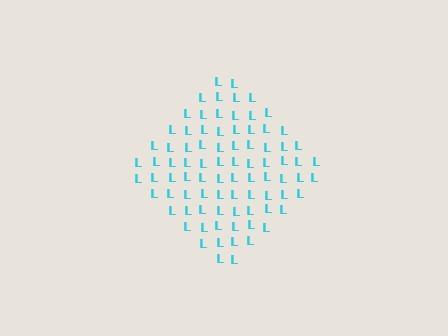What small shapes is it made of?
It is made of small letter L's.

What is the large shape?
The large shape is a diamond.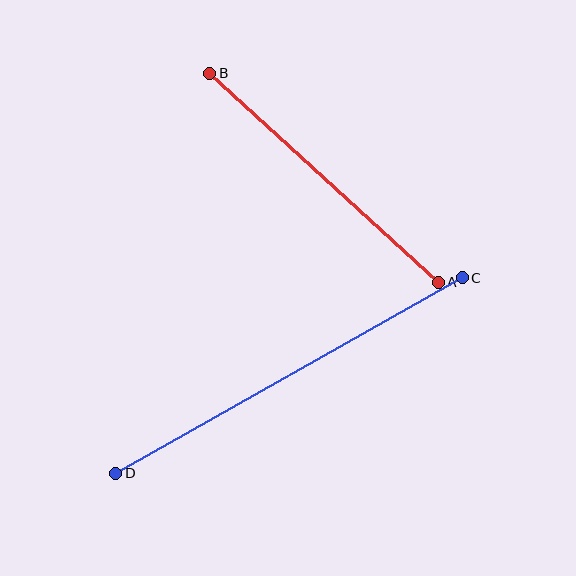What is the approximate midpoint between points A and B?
The midpoint is at approximately (324, 178) pixels.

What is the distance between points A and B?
The distance is approximately 310 pixels.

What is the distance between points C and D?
The distance is approximately 398 pixels.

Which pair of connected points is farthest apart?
Points C and D are farthest apart.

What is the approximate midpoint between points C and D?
The midpoint is at approximately (289, 376) pixels.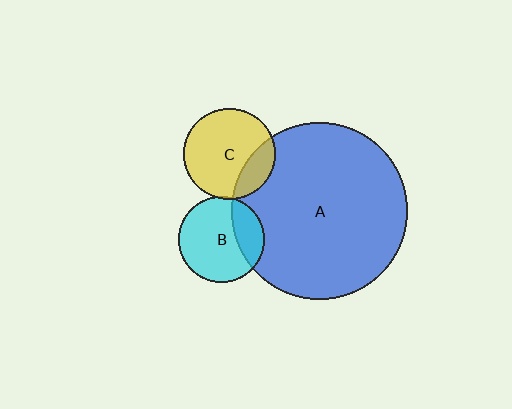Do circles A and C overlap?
Yes.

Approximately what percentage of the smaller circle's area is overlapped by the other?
Approximately 20%.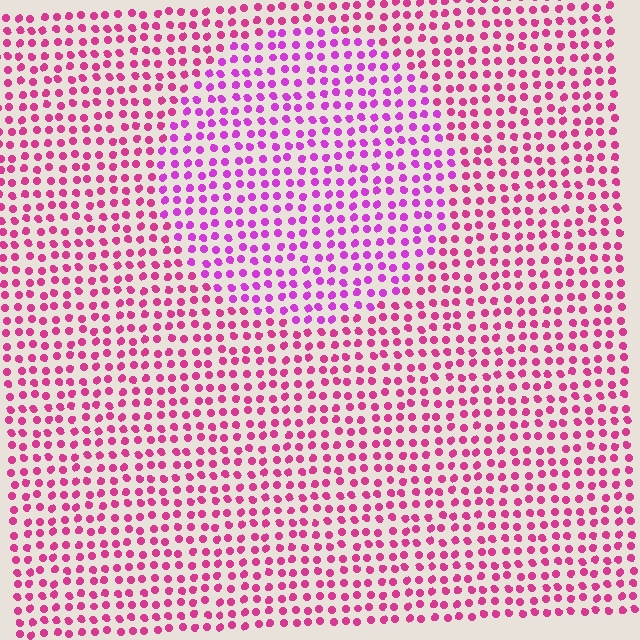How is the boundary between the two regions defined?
The boundary is defined purely by a slight shift in hue (about 29 degrees). Spacing, size, and orientation are identical on both sides.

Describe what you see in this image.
The image is filled with small magenta elements in a uniform arrangement. A circle-shaped region is visible where the elements are tinted to a slightly different hue, forming a subtle color boundary.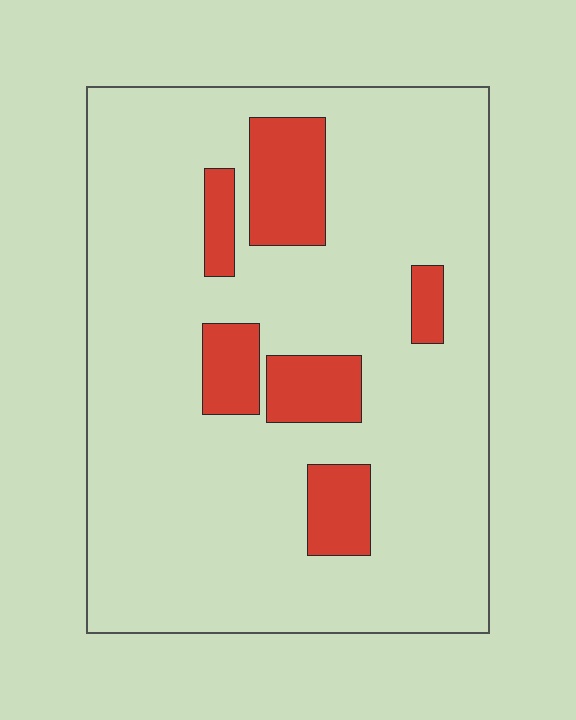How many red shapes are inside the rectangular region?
6.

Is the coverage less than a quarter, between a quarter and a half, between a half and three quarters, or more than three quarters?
Less than a quarter.